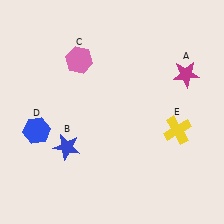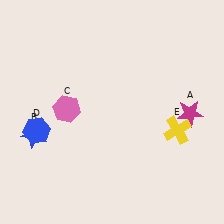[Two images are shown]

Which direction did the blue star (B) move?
The blue star (B) moved left.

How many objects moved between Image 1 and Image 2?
3 objects moved between the two images.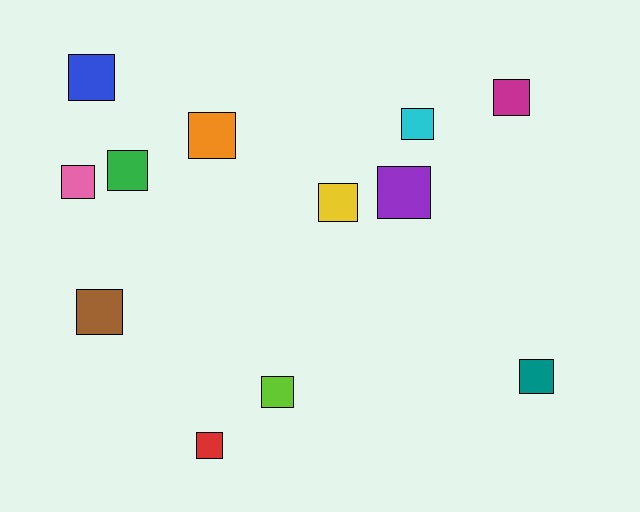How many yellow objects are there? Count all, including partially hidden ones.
There is 1 yellow object.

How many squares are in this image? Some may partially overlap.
There are 12 squares.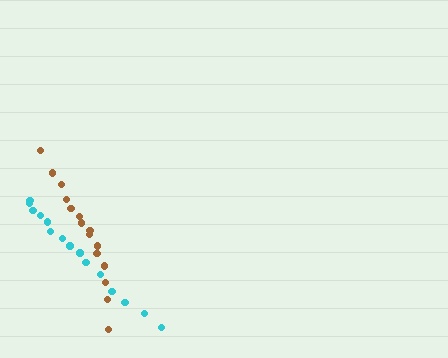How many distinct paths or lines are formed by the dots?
There are 2 distinct paths.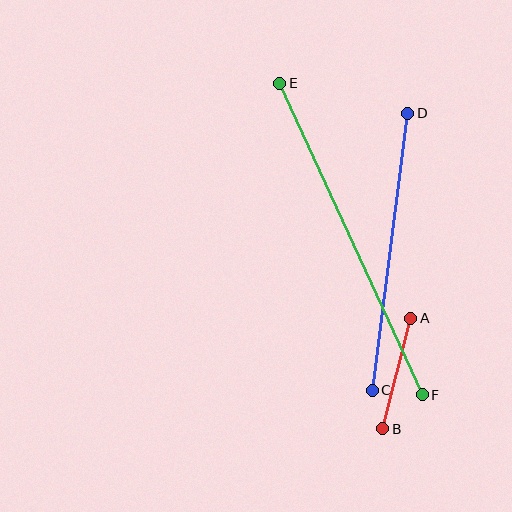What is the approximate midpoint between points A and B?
The midpoint is at approximately (397, 374) pixels.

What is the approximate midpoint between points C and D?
The midpoint is at approximately (390, 252) pixels.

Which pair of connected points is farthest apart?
Points E and F are farthest apart.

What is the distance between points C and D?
The distance is approximately 279 pixels.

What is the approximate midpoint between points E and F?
The midpoint is at approximately (351, 239) pixels.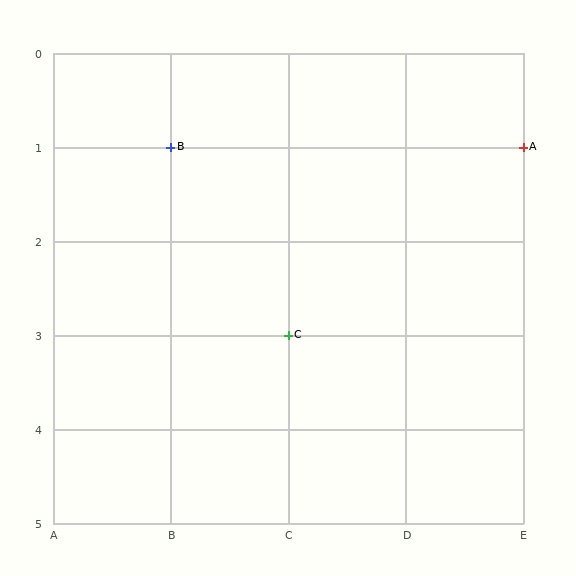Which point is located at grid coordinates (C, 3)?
Point C is at (C, 3).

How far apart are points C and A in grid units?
Points C and A are 2 columns and 2 rows apart (about 2.8 grid units diagonally).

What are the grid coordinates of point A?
Point A is at grid coordinates (E, 1).